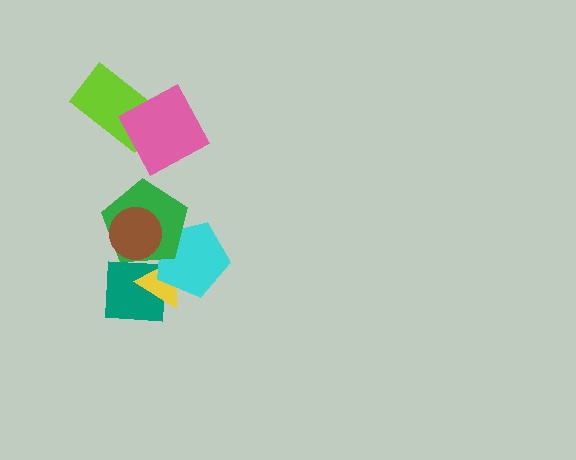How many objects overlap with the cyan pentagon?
2 objects overlap with the cyan pentagon.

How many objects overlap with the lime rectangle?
1 object overlaps with the lime rectangle.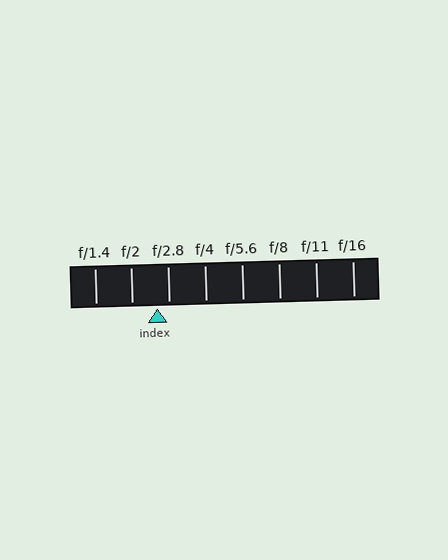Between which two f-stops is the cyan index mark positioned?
The index mark is between f/2 and f/2.8.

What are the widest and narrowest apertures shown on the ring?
The widest aperture shown is f/1.4 and the narrowest is f/16.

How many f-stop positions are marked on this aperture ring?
There are 8 f-stop positions marked.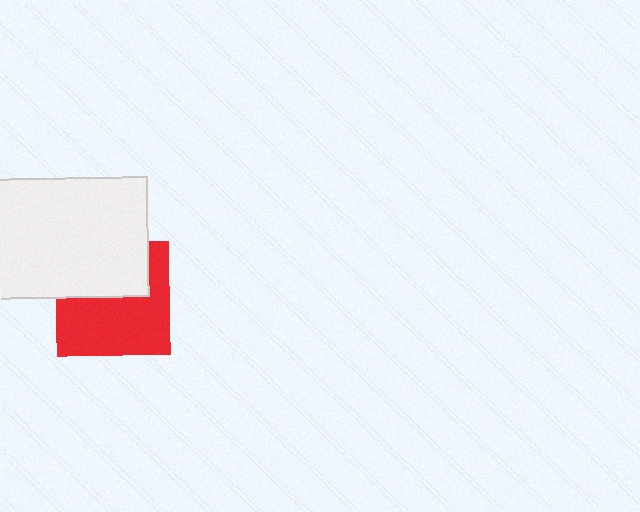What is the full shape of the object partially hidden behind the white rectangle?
The partially hidden object is a red square.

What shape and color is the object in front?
The object in front is a white rectangle.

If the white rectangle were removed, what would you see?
You would see the complete red square.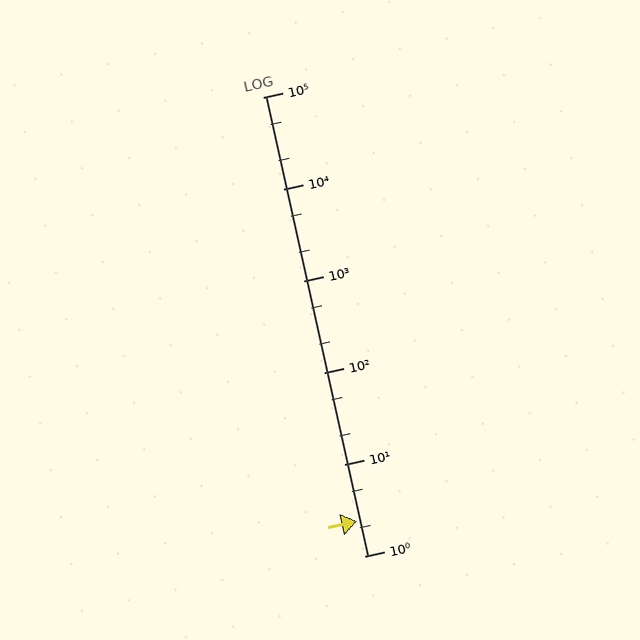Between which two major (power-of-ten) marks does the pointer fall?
The pointer is between 1 and 10.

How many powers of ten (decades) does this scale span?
The scale spans 5 decades, from 1 to 100000.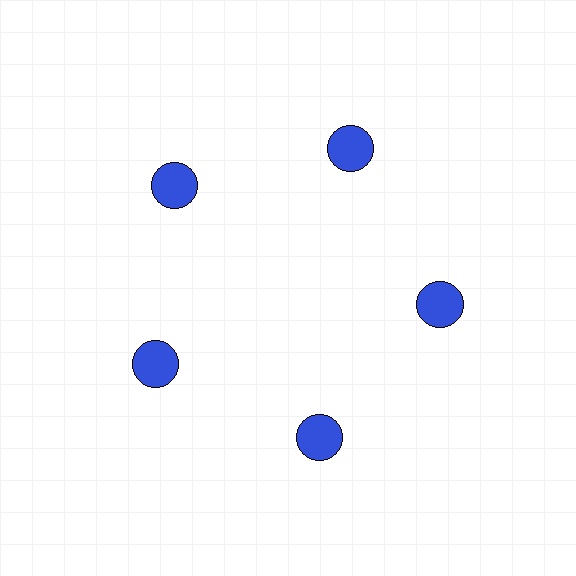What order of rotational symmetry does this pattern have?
This pattern has 5-fold rotational symmetry.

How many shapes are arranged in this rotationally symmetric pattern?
There are 5 shapes, arranged in 5 groups of 1.